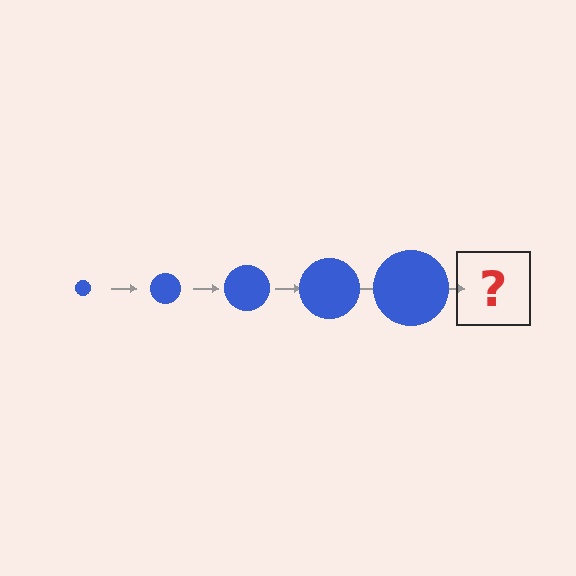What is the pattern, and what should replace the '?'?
The pattern is that the circle gets progressively larger each step. The '?' should be a blue circle, larger than the previous one.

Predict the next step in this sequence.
The next step is a blue circle, larger than the previous one.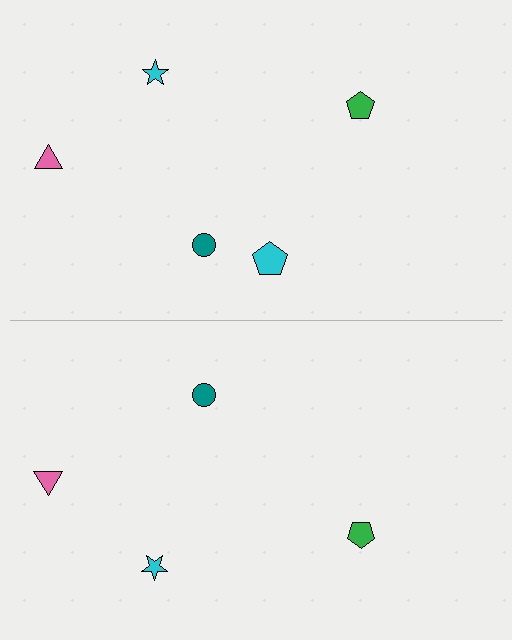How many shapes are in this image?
There are 9 shapes in this image.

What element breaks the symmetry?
A cyan pentagon is missing from the bottom side.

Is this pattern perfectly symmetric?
No, the pattern is not perfectly symmetric. A cyan pentagon is missing from the bottom side.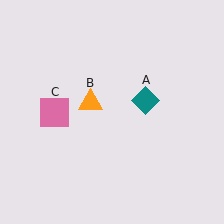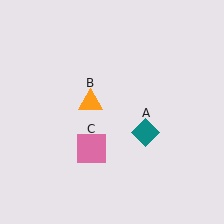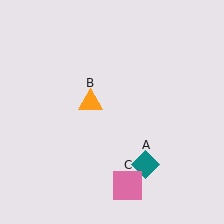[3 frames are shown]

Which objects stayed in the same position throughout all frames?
Orange triangle (object B) remained stationary.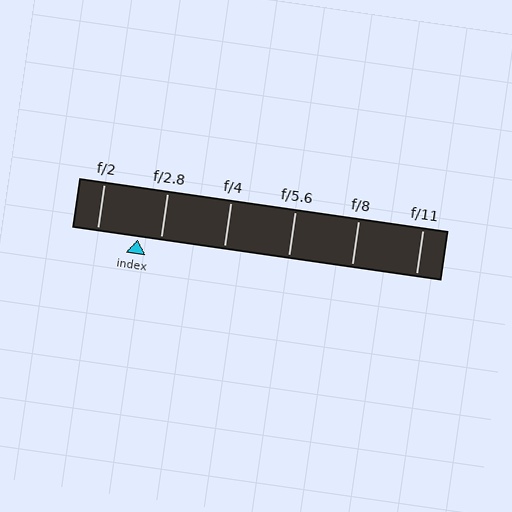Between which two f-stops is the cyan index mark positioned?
The index mark is between f/2 and f/2.8.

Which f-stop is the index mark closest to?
The index mark is closest to f/2.8.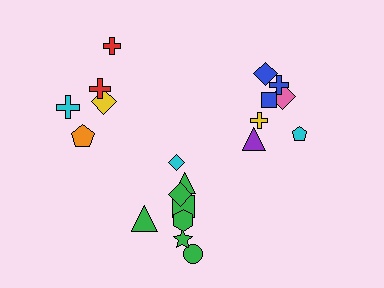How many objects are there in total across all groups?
There are 20 objects.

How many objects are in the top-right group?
There are 7 objects.